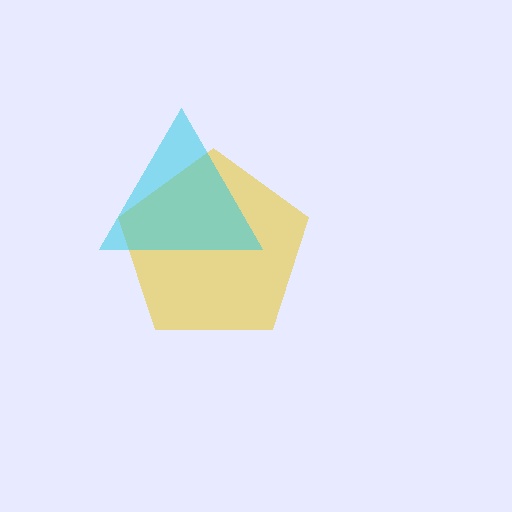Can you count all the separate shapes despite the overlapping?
Yes, there are 2 separate shapes.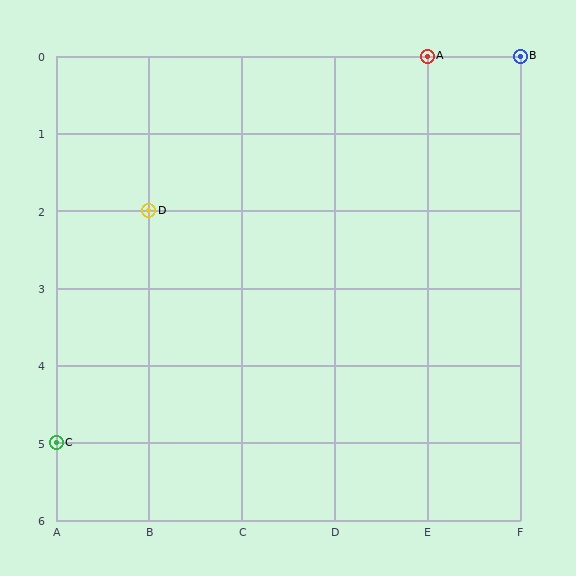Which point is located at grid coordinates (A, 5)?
Point C is at (A, 5).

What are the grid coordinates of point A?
Point A is at grid coordinates (E, 0).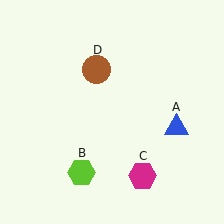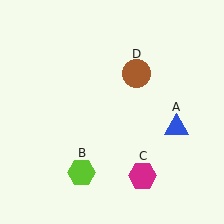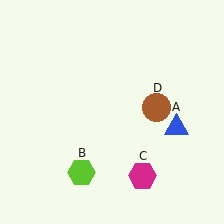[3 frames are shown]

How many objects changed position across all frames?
1 object changed position: brown circle (object D).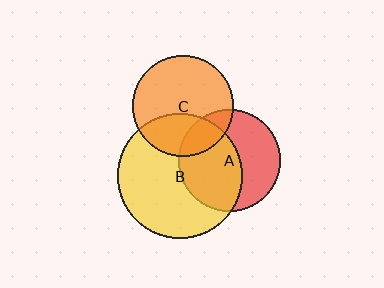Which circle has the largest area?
Circle B (yellow).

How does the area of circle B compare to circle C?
Approximately 1.5 times.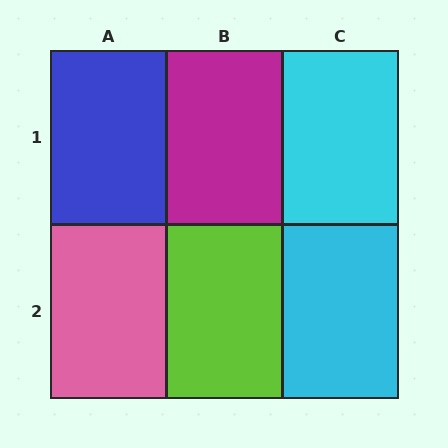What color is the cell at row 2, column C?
Cyan.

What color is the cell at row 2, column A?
Pink.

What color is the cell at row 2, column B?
Lime.